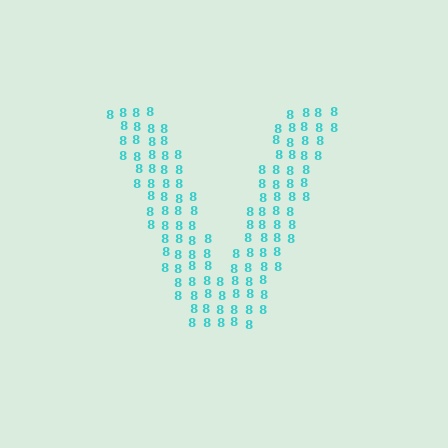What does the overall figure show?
The overall figure shows the letter V.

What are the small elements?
The small elements are digit 8's.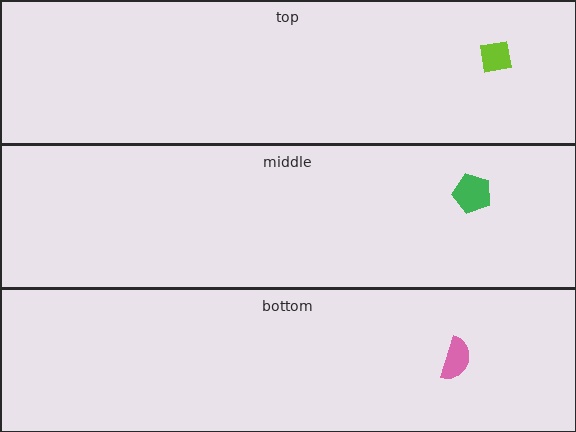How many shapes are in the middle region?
1.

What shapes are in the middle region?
The green pentagon.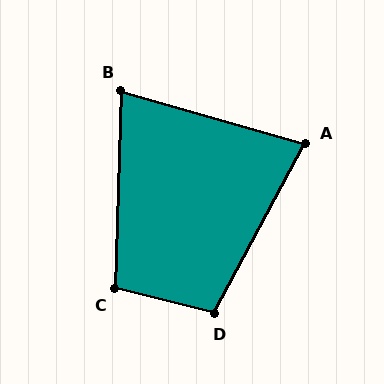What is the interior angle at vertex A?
Approximately 78 degrees (acute).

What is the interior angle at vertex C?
Approximately 102 degrees (obtuse).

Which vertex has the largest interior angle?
D, at approximately 104 degrees.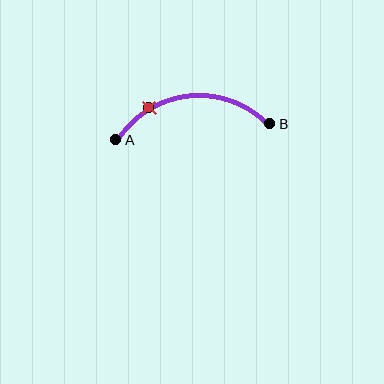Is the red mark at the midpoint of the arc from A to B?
No. The red mark lies on the arc but is closer to endpoint A. The arc midpoint would be at the point on the curve equidistant along the arc from both A and B.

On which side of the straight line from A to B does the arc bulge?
The arc bulges above the straight line connecting A and B.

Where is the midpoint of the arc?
The arc midpoint is the point on the curve farthest from the straight line joining A and B. It sits above that line.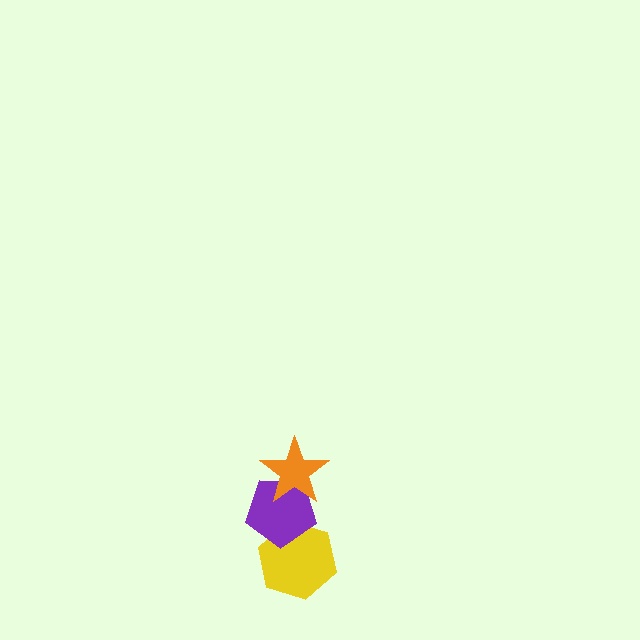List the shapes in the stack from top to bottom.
From top to bottom: the orange star, the purple pentagon, the yellow hexagon.